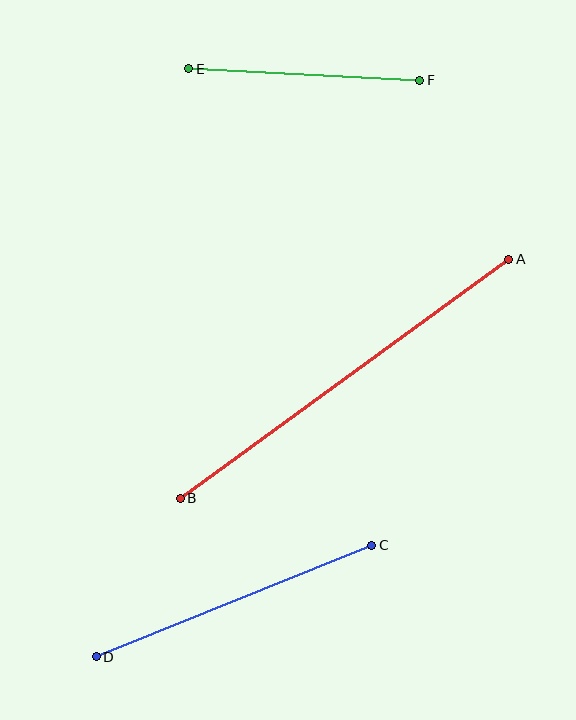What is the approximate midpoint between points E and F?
The midpoint is at approximately (304, 74) pixels.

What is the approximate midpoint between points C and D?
The midpoint is at approximately (234, 601) pixels.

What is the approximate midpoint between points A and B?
The midpoint is at approximately (345, 379) pixels.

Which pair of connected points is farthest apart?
Points A and B are farthest apart.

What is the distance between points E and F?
The distance is approximately 231 pixels.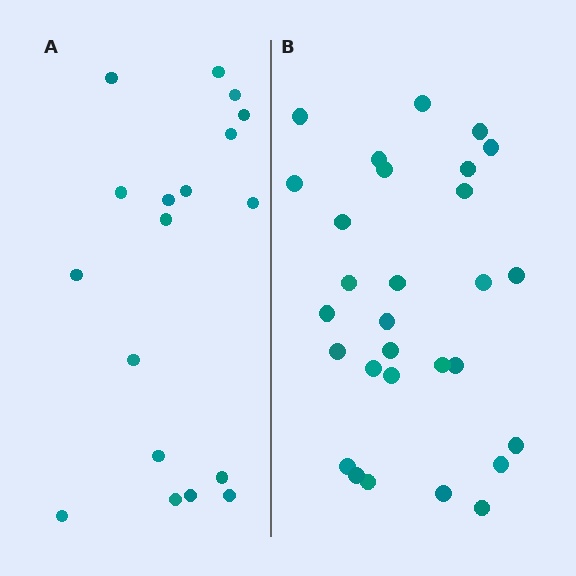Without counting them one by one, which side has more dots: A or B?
Region B (the right region) has more dots.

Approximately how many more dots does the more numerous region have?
Region B has roughly 12 or so more dots than region A.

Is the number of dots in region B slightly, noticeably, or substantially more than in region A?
Region B has substantially more. The ratio is roughly 1.6 to 1.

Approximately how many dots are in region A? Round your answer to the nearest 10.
About 20 dots. (The exact count is 18, which rounds to 20.)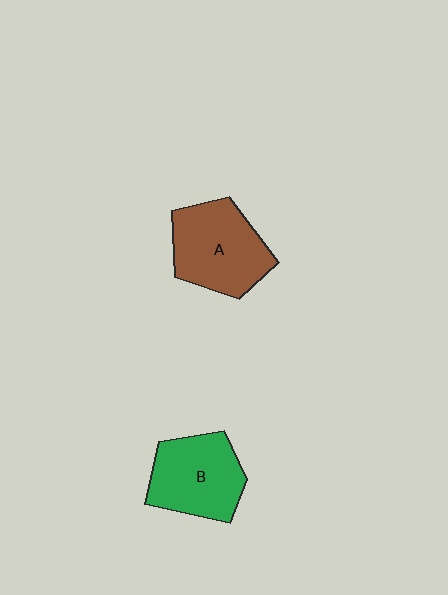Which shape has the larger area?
Shape A (brown).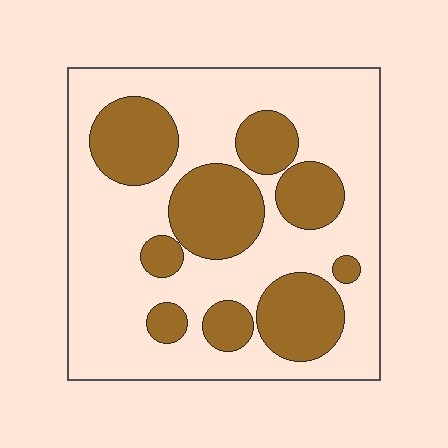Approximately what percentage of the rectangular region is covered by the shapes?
Approximately 35%.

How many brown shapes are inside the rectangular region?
9.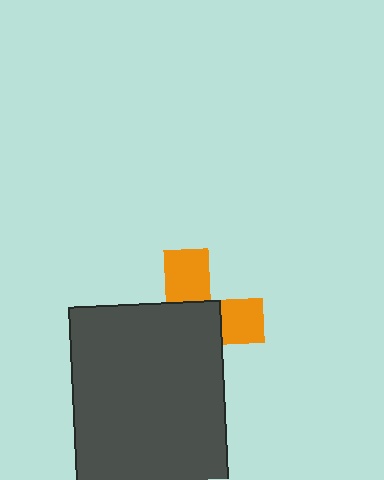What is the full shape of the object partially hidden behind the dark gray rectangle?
The partially hidden object is an orange cross.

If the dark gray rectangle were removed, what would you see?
You would see the complete orange cross.